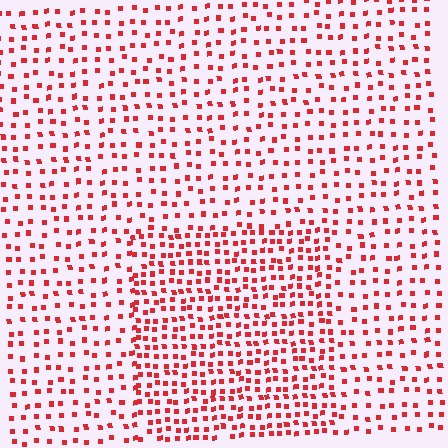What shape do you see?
I see a rectangle.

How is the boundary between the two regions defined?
The boundary is defined by a change in element density (approximately 1.8x ratio). All elements are the same color, size, and shape.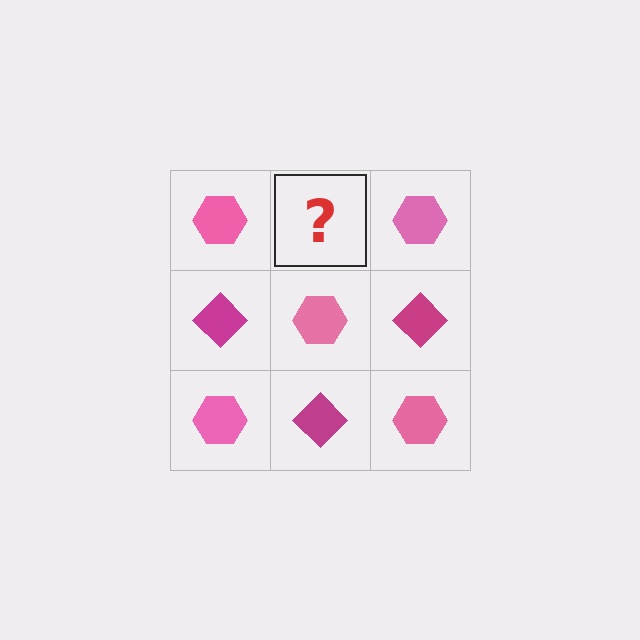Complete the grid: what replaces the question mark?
The question mark should be replaced with a magenta diamond.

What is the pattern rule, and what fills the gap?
The rule is that it alternates pink hexagon and magenta diamond in a checkerboard pattern. The gap should be filled with a magenta diamond.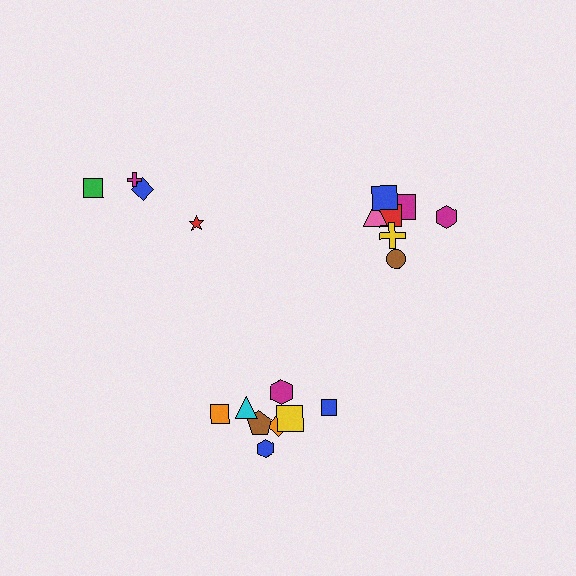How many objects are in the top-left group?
There are 4 objects.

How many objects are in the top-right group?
There are 7 objects.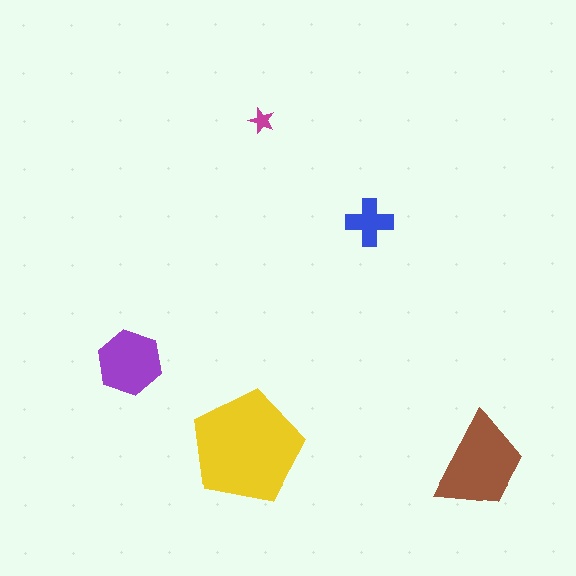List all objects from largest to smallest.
The yellow pentagon, the brown trapezoid, the purple hexagon, the blue cross, the magenta star.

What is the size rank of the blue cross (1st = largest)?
4th.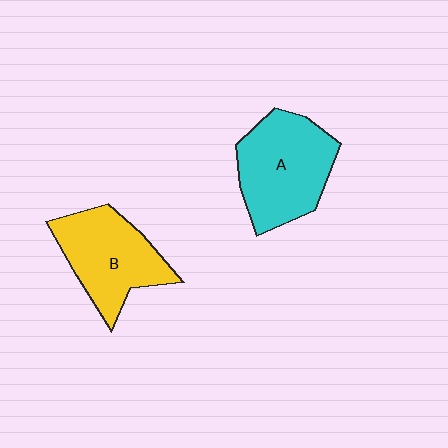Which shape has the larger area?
Shape A (cyan).